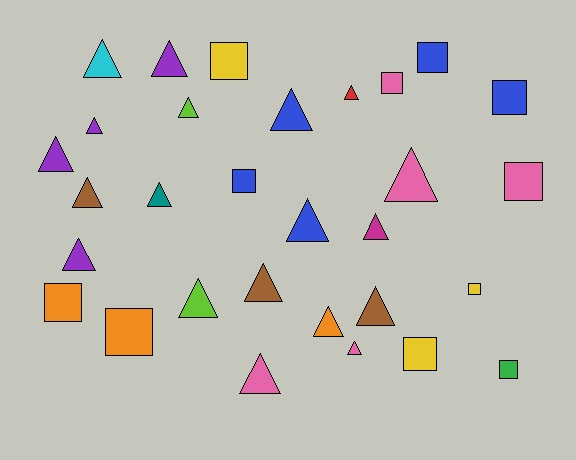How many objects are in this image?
There are 30 objects.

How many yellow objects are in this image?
There are 3 yellow objects.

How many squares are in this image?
There are 11 squares.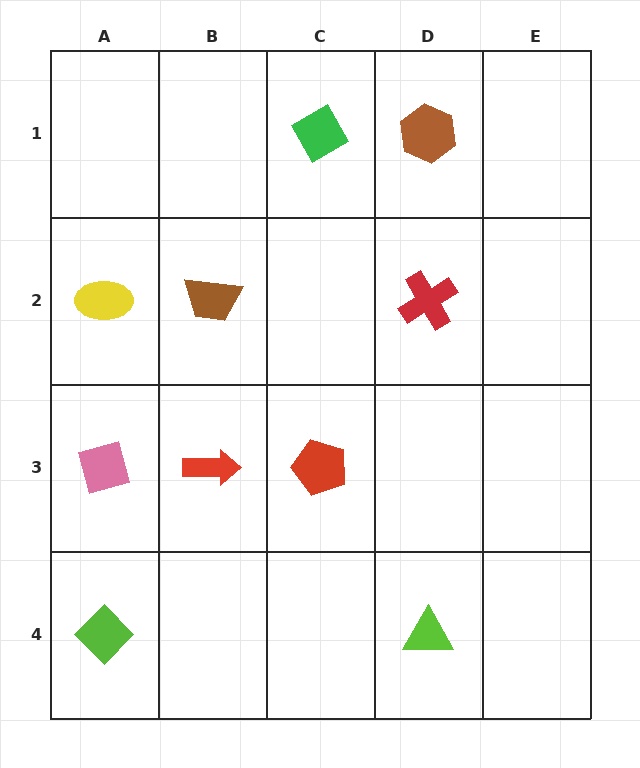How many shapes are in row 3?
3 shapes.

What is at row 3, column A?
A pink diamond.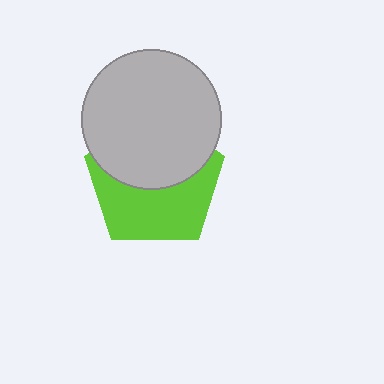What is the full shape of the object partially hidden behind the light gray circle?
The partially hidden object is a lime pentagon.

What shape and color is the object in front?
The object in front is a light gray circle.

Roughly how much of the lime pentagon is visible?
About half of it is visible (roughly 51%).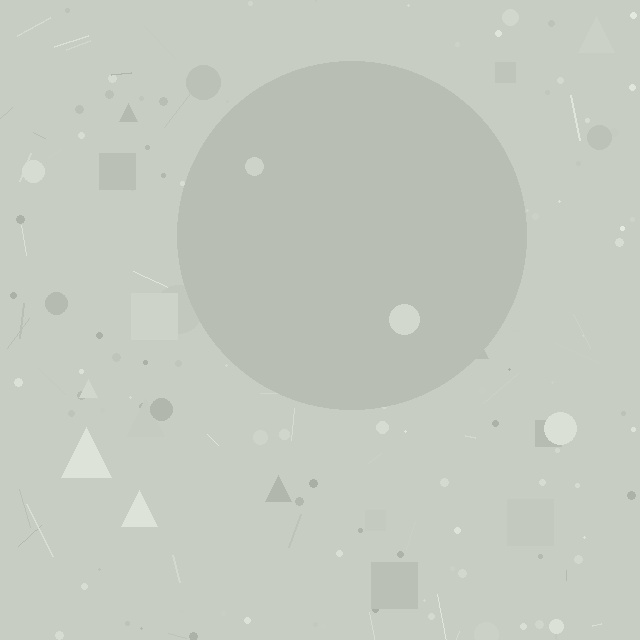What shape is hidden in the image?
A circle is hidden in the image.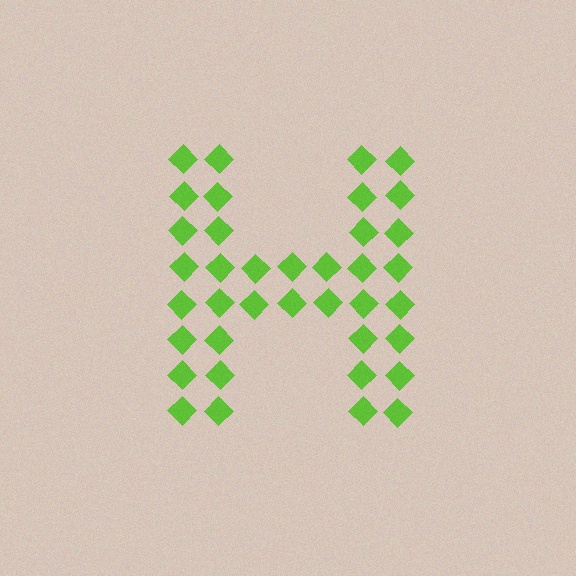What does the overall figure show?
The overall figure shows the letter H.